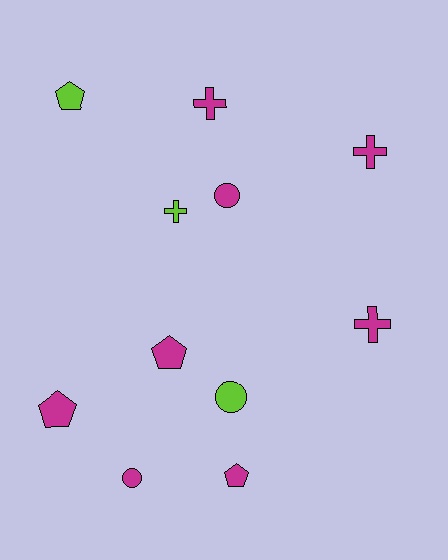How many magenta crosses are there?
There are 3 magenta crosses.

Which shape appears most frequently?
Pentagon, with 4 objects.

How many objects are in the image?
There are 11 objects.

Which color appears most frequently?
Magenta, with 8 objects.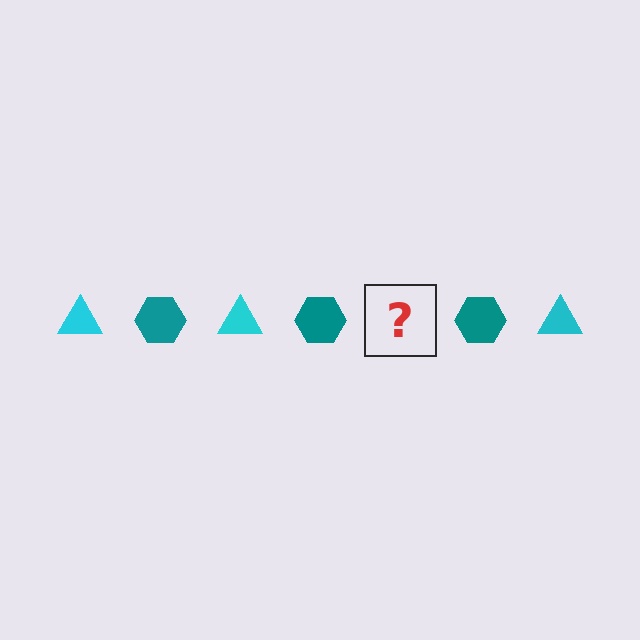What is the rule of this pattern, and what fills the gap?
The rule is that the pattern alternates between cyan triangle and teal hexagon. The gap should be filled with a cyan triangle.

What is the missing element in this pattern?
The missing element is a cyan triangle.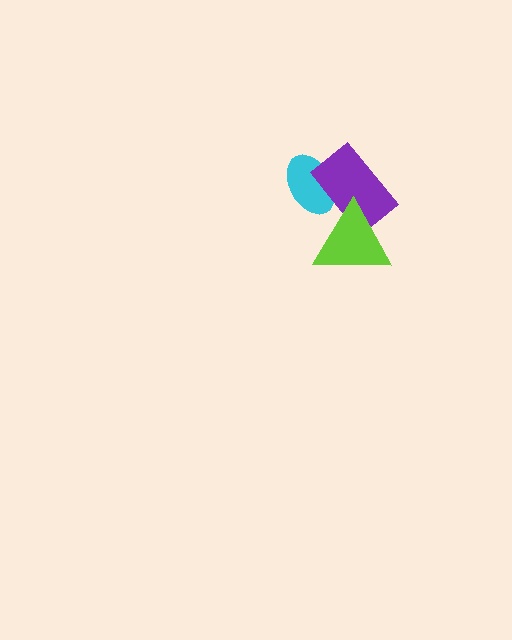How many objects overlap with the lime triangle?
1 object overlaps with the lime triangle.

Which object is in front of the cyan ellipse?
The purple rectangle is in front of the cyan ellipse.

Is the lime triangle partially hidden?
No, no other shape covers it.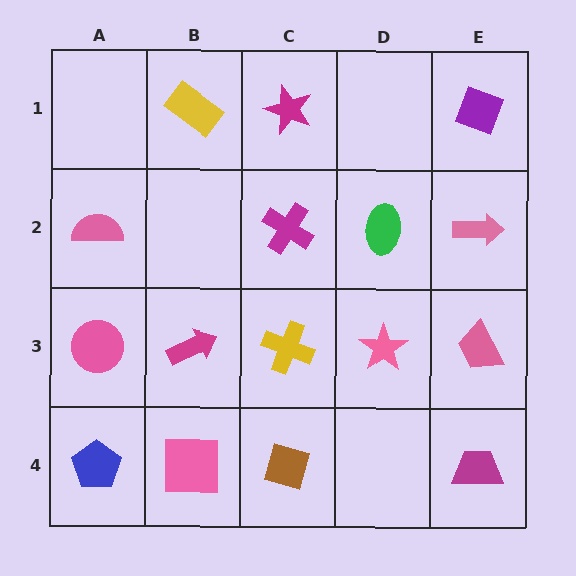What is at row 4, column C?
A brown diamond.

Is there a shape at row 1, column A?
No, that cell is empty.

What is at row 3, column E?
A pink trapezoid.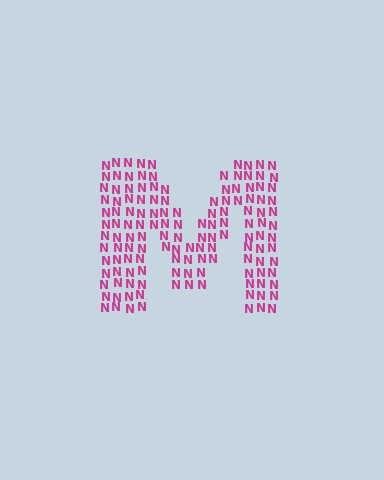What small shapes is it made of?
It is made of small letter N's.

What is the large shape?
The large shape is the letter M.